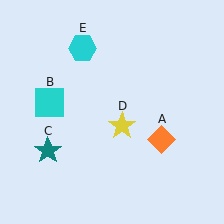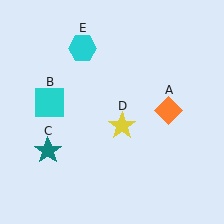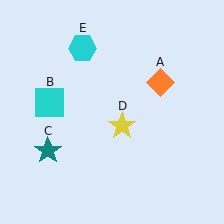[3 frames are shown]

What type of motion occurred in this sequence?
The orange diamond (object A) rotated counterclockwise around the center of the scene.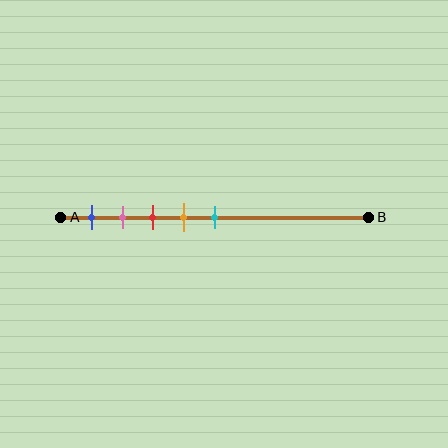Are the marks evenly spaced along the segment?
Yes, the marks are approximately evenly spaced.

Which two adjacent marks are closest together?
The pink and red marks are the closest adjacent pair.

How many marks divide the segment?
There are 5 marks dividing the segment.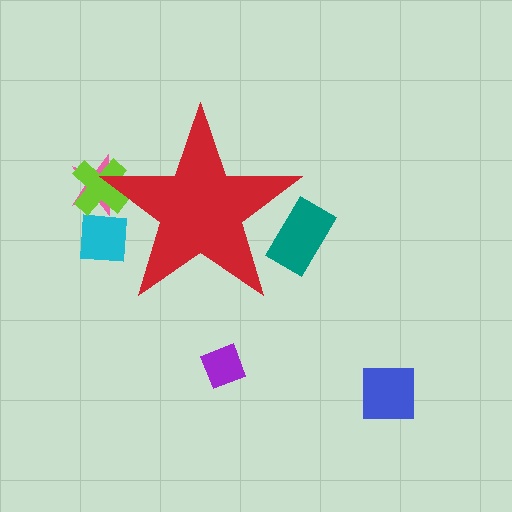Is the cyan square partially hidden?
Yes, the cyan square is partially hidden behind the red star.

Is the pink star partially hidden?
Yes, the pink star is partially hidden behind the red star.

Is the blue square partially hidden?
No, the blue square is fully visible.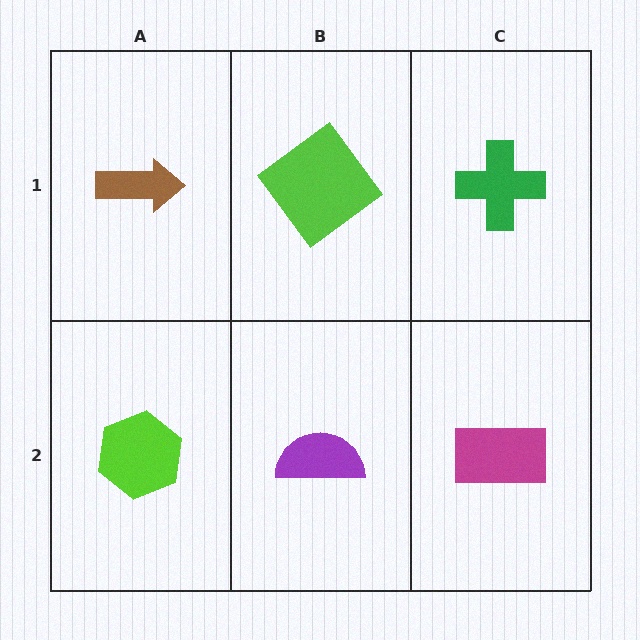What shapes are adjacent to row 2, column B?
A lime diamond (row 1, column B), a lime hexagon (row 2, column A), a magenta rectangle (row 2, column C).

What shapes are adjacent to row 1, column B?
A purple semicircle (row 2, column B), a brown arrow (row 1, column A), a green cross (row 1, column C).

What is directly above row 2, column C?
A green cross.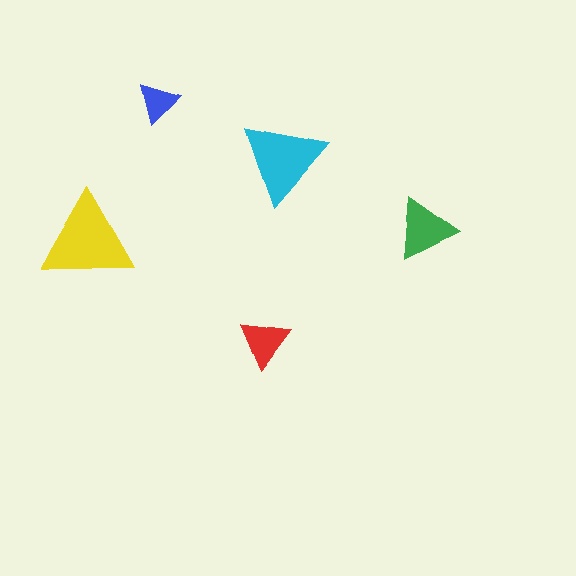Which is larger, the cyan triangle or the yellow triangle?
The yellow one.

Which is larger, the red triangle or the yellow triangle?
The yellow one.